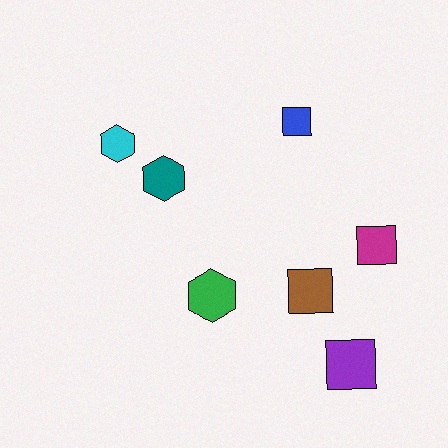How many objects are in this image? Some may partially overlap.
There are 7 objects.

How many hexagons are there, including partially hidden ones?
There are 3 hexagons.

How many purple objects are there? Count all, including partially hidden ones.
There is 1 purple object.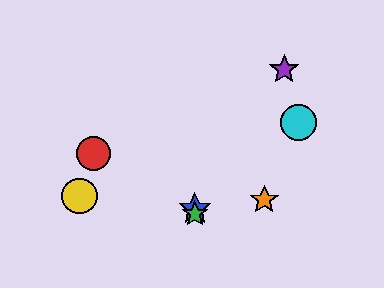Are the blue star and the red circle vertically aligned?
No, the blue star is at x≈195 and the red circle is at x≈94.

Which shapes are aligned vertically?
The blue star, the green star are aligned vertically.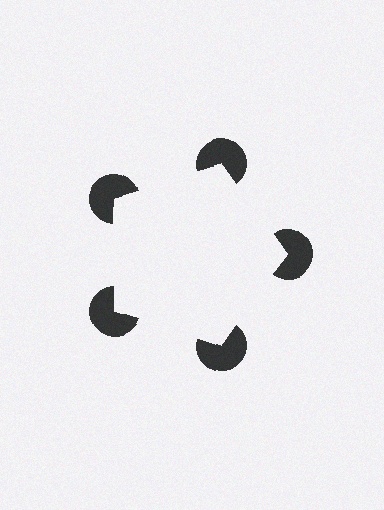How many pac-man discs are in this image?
There are 5 — one at each vertex of the illusory pentagon.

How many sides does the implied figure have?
5 sides.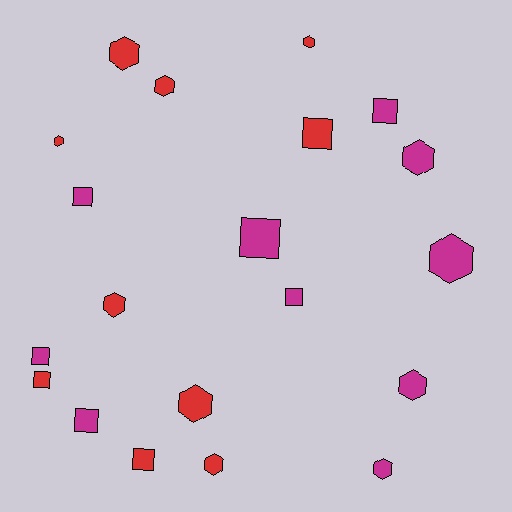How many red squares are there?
There are 3 red squares.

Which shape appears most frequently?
Hexagon, with 11 objects.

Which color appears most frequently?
Red, with 10 objects.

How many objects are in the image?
There are 20 objects.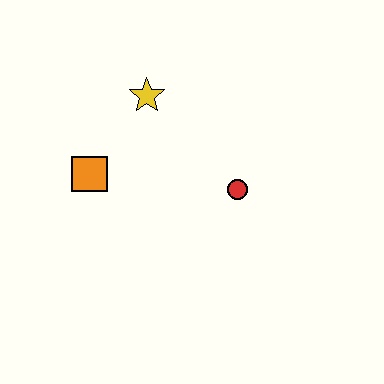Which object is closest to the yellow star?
The orange square is closest to the yellow star.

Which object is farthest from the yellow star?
The red circle is farthest from the yellow star.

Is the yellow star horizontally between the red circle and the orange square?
Yes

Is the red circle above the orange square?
No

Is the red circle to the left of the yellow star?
No